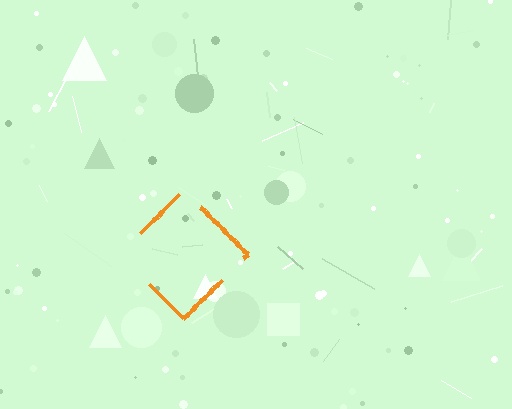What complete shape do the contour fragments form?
The contour fragments form a diamond.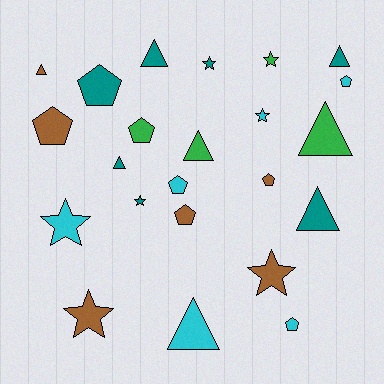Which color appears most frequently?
Teal, with 7 objects.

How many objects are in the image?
There are 23 objects.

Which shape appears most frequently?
Triangle, with 8 objects.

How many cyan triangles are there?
There is 1 cyan triangle.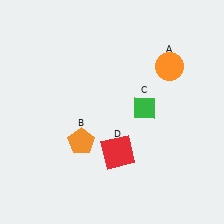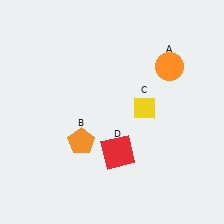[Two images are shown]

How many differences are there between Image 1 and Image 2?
There is 1 difference between the two images.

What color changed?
The diamond (C) changed from green in Image 1 to yellow in Image 2.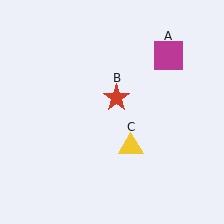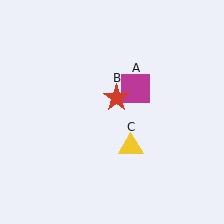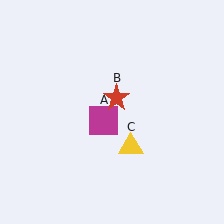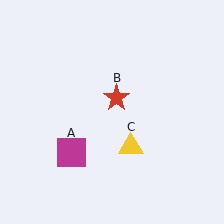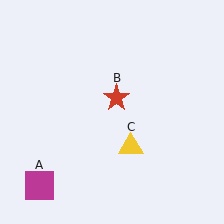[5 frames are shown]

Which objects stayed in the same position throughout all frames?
Red star (object B) and yellow triangle (object C) remained stationary.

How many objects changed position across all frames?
1 object changed position: magenta square (object A).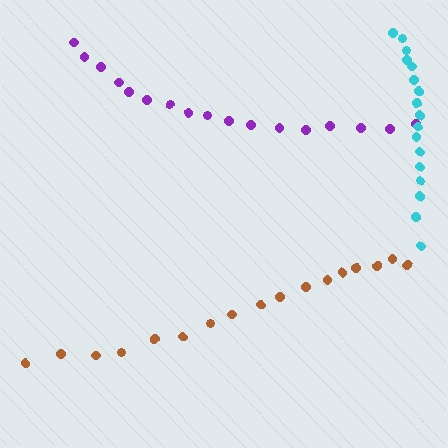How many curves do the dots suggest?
There are 3 distinct paths.